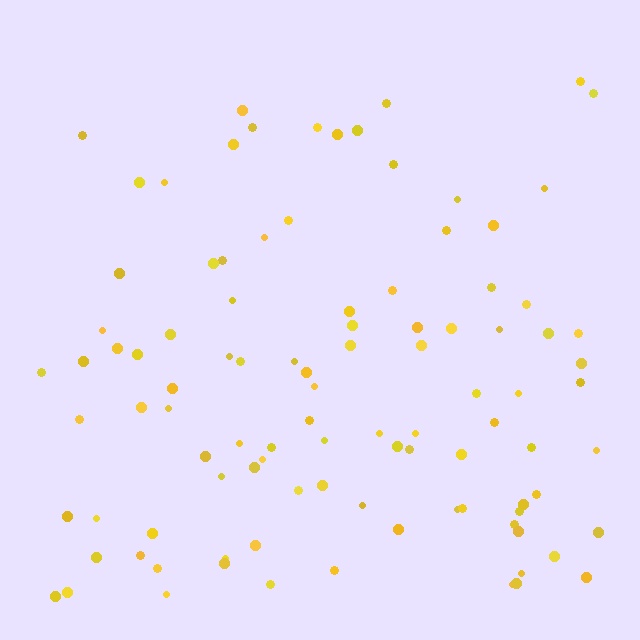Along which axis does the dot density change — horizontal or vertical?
Vertical.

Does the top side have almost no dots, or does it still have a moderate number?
Still a moderate number, just noticeably fewer than the bottom.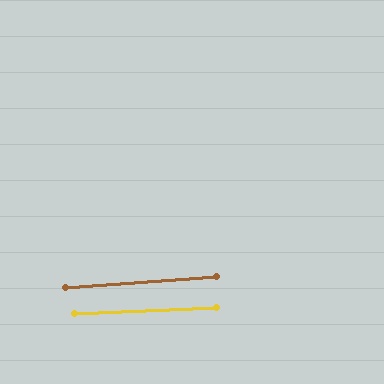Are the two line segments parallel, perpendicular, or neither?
Parallel — their directions differ by only 1.5°.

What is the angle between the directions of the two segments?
Approximately 2 degrees.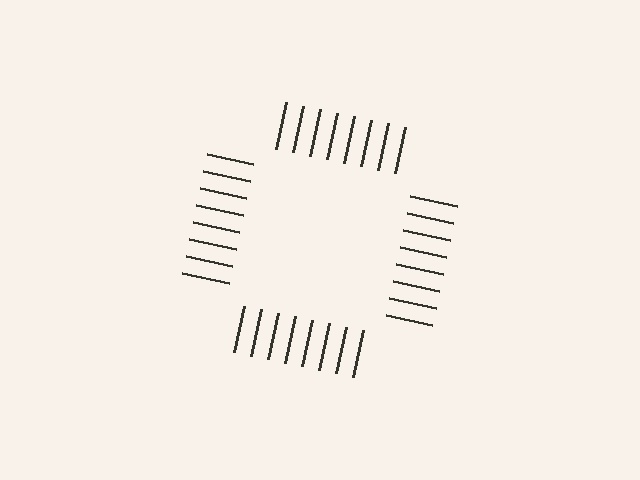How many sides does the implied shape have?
4 sides — the line-ends trace a square.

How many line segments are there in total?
32 — 8 along each of the 4 edges.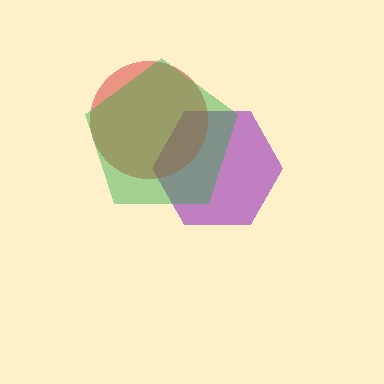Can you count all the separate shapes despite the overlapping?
Yes, there are 3 separate shapes.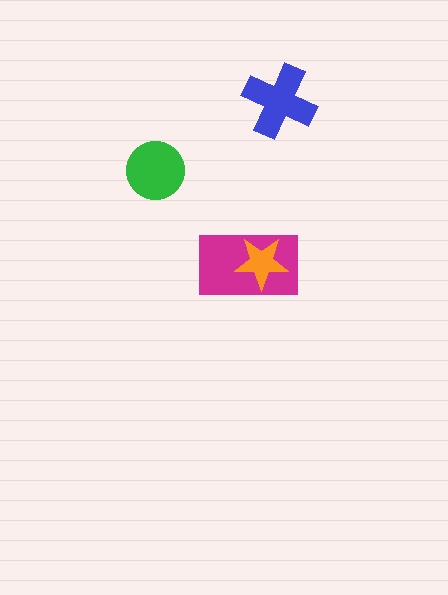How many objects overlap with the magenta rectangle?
1 object overlaps with the magenta rectangle.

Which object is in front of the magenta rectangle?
The orange star is in front of the magenta rectangle.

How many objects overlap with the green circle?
0 objects overlap with the green circle.